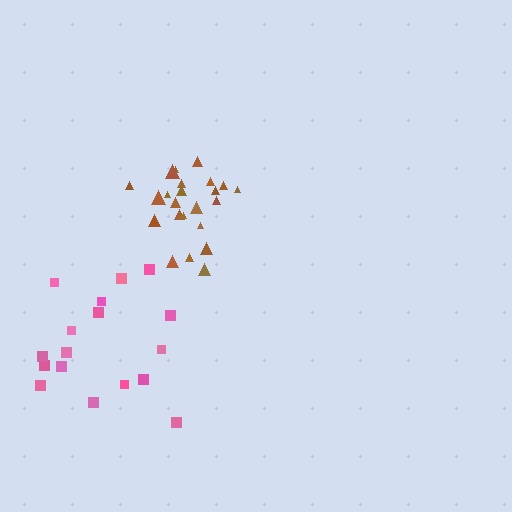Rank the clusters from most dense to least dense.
brown, pink.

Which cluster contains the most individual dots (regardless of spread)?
Brown (23).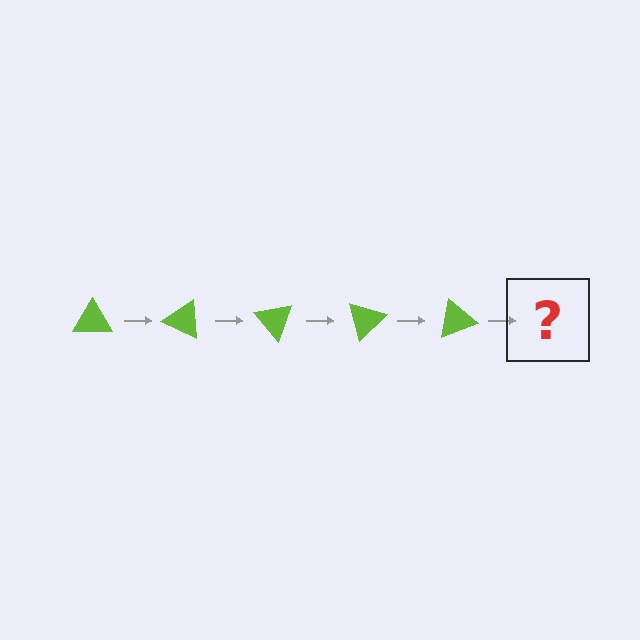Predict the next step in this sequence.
The next step is a lime triangle rotated 125 degrees.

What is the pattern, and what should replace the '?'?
The pattern is that the triangle rotates 25 degrees each step. The '?' should be a lime triangle rotated 125 degrees.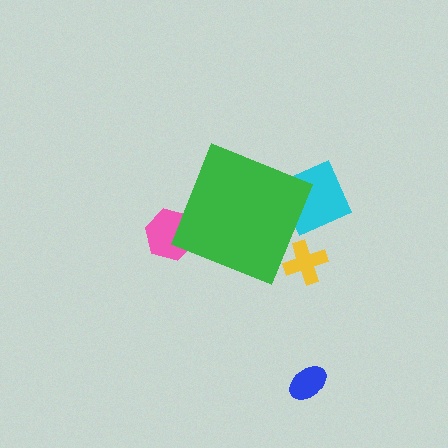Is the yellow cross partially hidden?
Yes, the yellow cross is partially hidden behind the green diamond.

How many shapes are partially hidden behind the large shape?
3 shapes are partially hidden.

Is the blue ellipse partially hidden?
No, the blue ellipse is fully visible.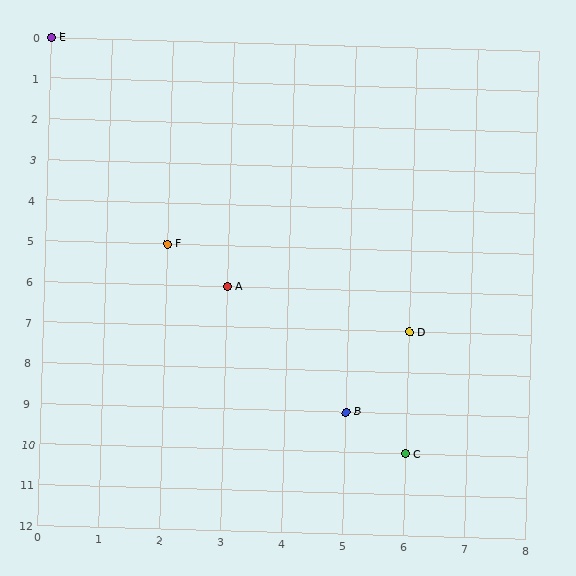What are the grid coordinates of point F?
Point F is at grid coordinates (2, 5).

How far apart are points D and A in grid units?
Points D and A are 3 columns and 1 row apart (about 3.2 grid units diagonally).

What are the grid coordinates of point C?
Point C is at grid coordinates (6, 10).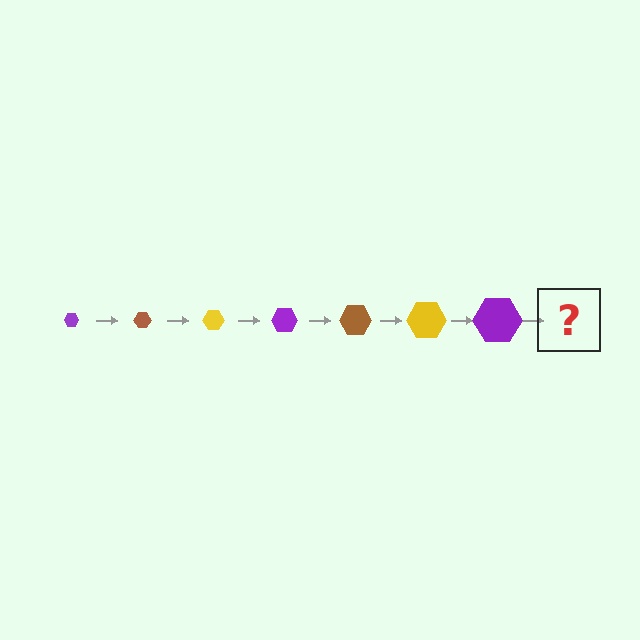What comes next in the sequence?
The next element should be a brown hexagon, larger than the previous one.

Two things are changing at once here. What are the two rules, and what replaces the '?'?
The two rules are that the hexagon grows larger each step and the color cycles through purple, brown, and yellow. The '?' should be a brown hexagon, larger than the previous one.